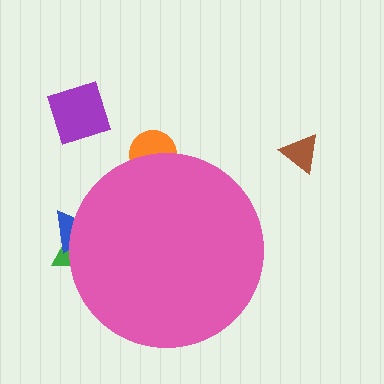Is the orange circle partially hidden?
Yes, the orange circle is partially hidden behind the pink circle.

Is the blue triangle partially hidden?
Yes, the blue triangle is partially hidden behind the pink circle.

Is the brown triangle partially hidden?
No, the brown triangle is fully visible.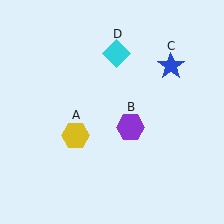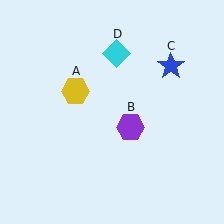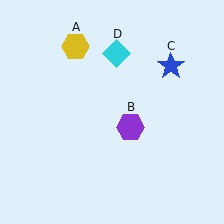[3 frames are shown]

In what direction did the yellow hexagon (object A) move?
The yellow hexagon (object A) moved up.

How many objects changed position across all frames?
1 object changed position: yellow hexagon (object A).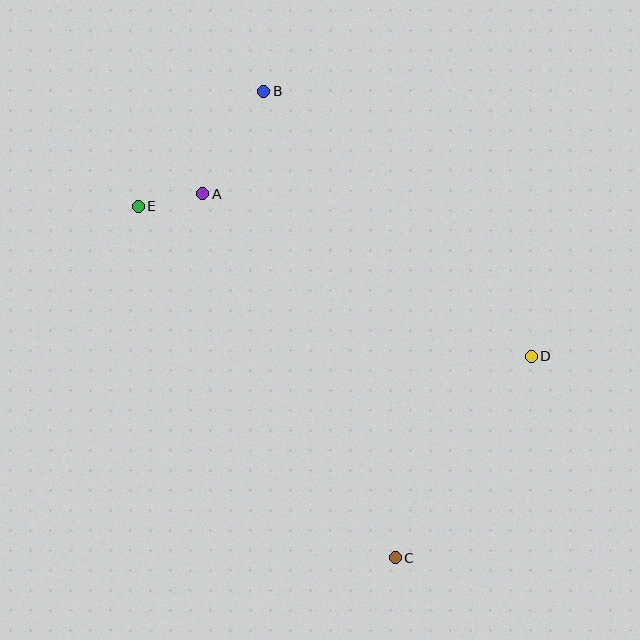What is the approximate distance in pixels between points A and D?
The distance between A and D is approximately 367 pixels.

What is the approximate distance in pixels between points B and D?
The distance between B and D is approximately 376 pixels.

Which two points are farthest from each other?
Points B and C are farthest from each other.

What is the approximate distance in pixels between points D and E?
The distance between D and E is approximately 421 pixels.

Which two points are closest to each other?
Points A and E are closest to each other.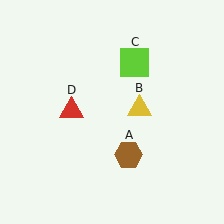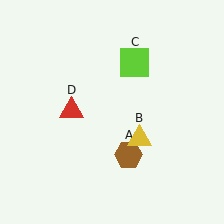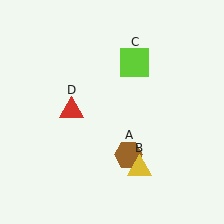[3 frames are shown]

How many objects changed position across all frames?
1 object changed position: yellow triangle (object B).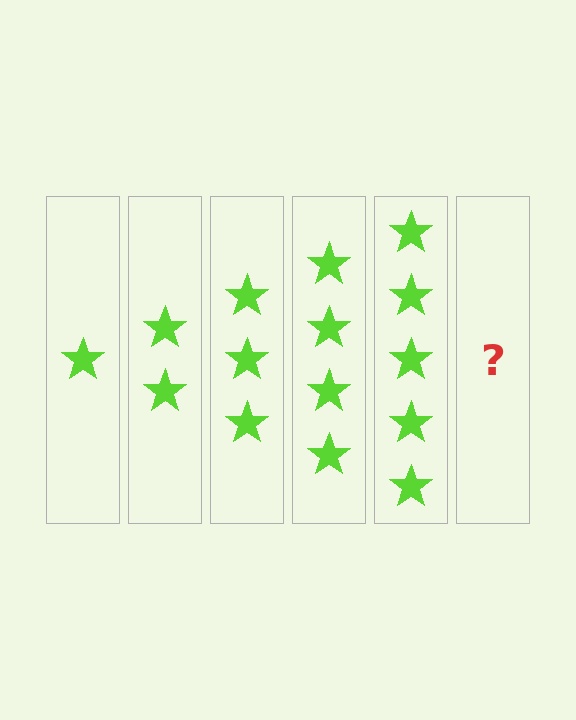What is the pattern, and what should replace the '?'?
The pattern is that each step adds one more star. The '?' should be 6 stars.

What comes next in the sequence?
The next element should be 6 stars.